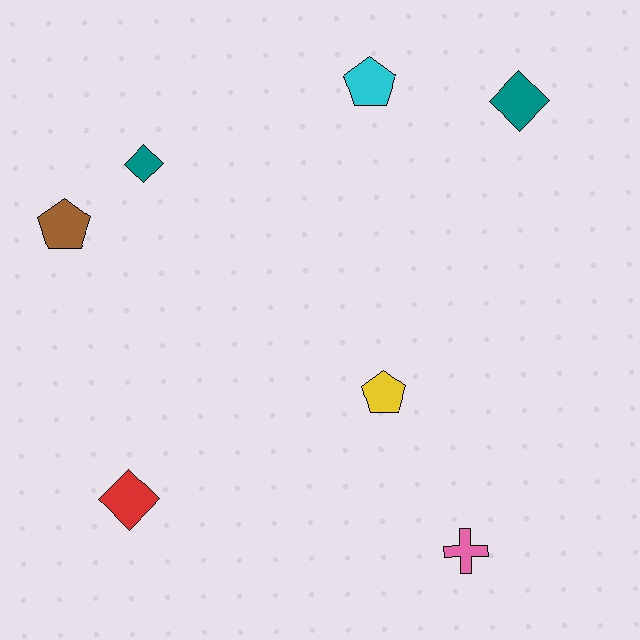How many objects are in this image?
There are 7 objects.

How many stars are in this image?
There are no stars.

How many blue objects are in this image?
There are no blue objects.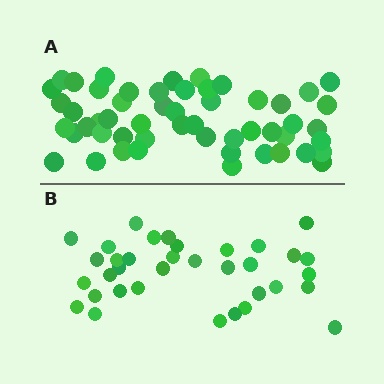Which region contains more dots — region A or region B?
Region A (the top region) has more dots.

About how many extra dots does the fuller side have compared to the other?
Region A has approximately 20 more dots than region B.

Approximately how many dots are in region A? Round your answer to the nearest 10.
About 50 dots. (The exact count is 53, which rounds to 50.)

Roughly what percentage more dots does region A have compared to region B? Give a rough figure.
About 50% more.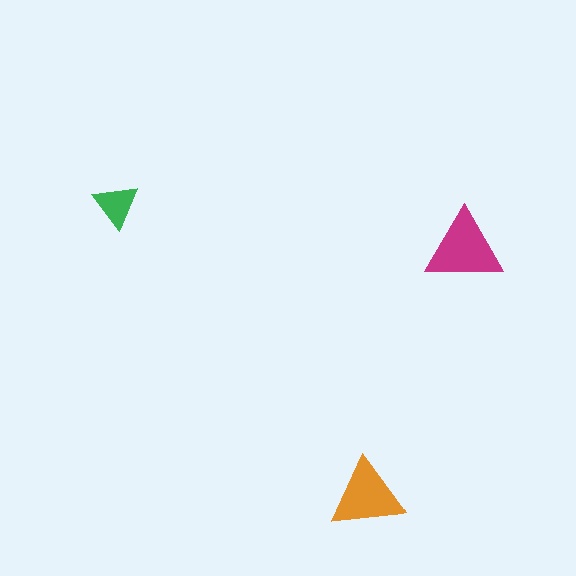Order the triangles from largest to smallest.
the magenta one, the orange one, the green one.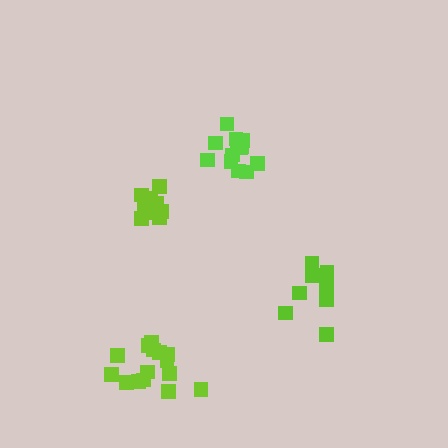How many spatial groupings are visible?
There are 4 spatial groupings.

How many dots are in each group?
Group 1: 10 dots, Group 2: 9 dots, Group 3: 15 dots, Group 4: 14 dots (48 total).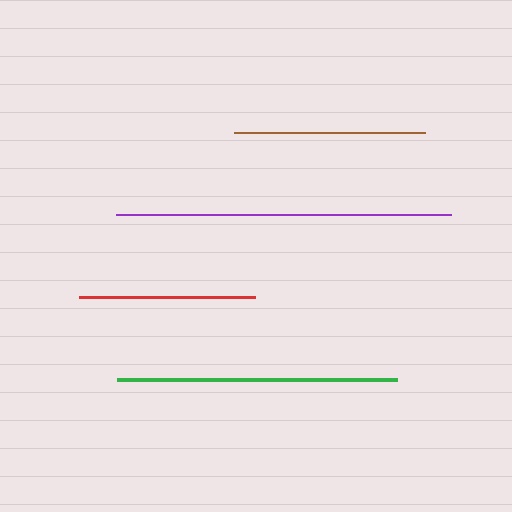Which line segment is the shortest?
The red line is the shortest at approximately 175 pixels.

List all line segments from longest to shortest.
From longest to shortest: purple, green, brown, red.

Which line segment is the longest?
The purple line is the longest at approximately 335 pixels.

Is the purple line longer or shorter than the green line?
The purple line is longer than the green line.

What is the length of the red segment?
The red segment is approximately 175 pixels long.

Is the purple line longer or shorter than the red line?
The purple line is longer than the red line.